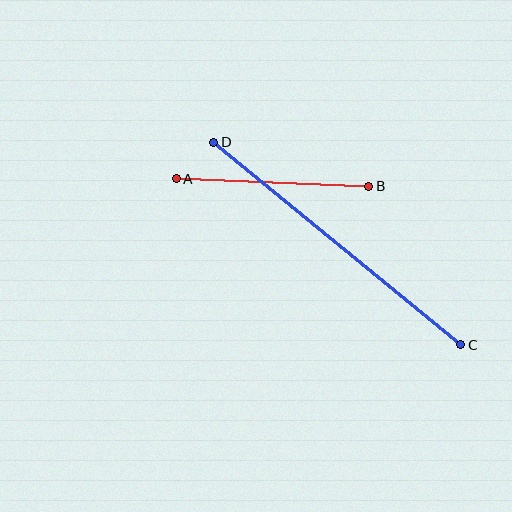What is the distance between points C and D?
The distance is approximately 319 pixels.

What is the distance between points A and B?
The distance is approximately 193 pixels.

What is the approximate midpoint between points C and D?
The midpoint is at approximately (337, 244) pixels.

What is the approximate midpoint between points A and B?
The midpoint is at approximately (273, 182) pixels.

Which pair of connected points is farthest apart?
Points C and D are farthest apart.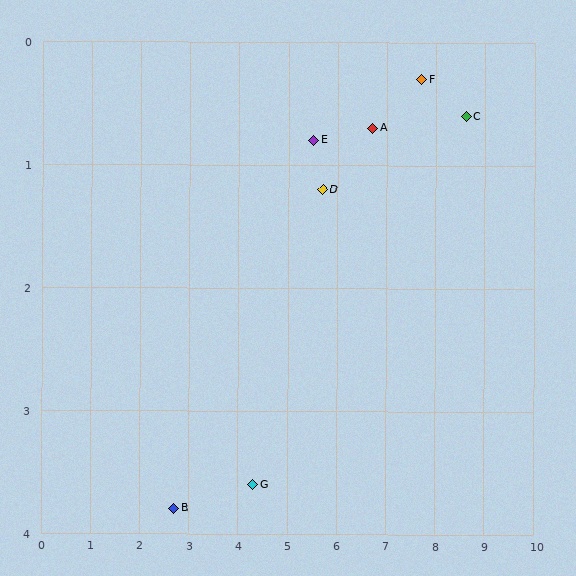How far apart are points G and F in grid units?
Points G and F are about 4.7 grid units apart.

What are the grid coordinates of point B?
Point B is at approximately (2.7, 3.8).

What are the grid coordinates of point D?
Point D is at approximately (5.7, 1.2).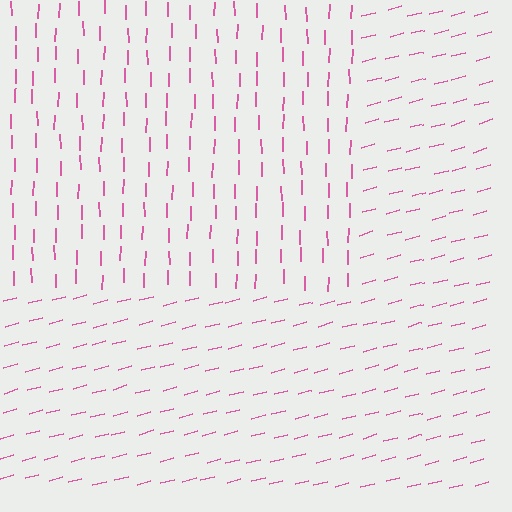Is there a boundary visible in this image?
Yes, there is a texture boundary formed by a change in line orientation.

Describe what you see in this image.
The image is filled with small pink line segments. A rectangle region in the image has lines oriented differently from the surrounding lines, creating a visible texture boundary.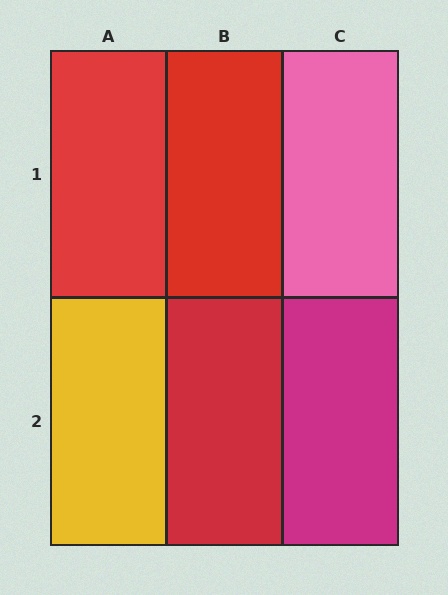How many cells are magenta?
1 cell is magenta.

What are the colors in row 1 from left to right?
Red, red, pink.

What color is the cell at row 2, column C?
Magenta.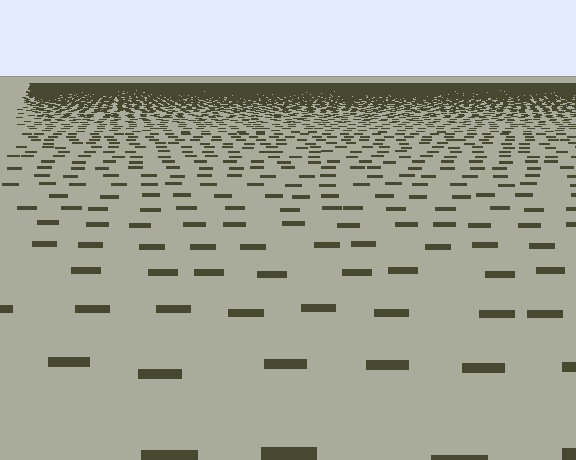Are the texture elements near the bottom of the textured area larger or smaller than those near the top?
Larger. Near the bottom, elements are closer to the viewer and appear at a bigger on-screen size.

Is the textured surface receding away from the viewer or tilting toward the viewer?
The surface is receding away from the viewer. Texture elements get smaller and denser toward the top.